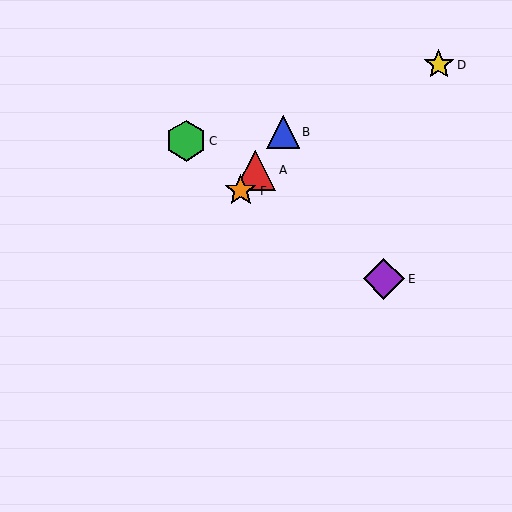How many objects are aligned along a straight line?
3 objects (A, B, F) are aligned along a straight line.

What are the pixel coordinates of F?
Object F is at (241, 191).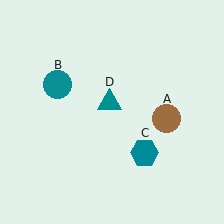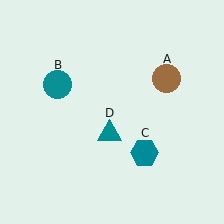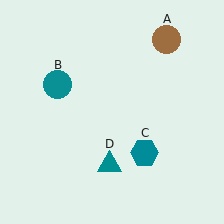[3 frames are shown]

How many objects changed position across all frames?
2 objects changed position: brown circle (object A), teal triangle (object D).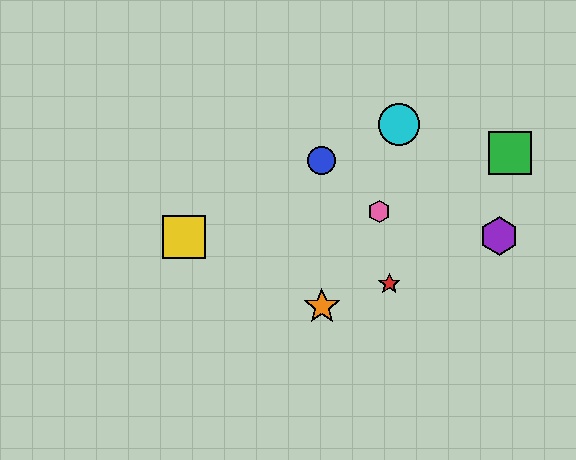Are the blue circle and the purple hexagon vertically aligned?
No, the blue circle is at x≈322 and the purple hexagon is at x≈499.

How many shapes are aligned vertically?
2 shapes (the blue circle, the orange star) are aligned vertically.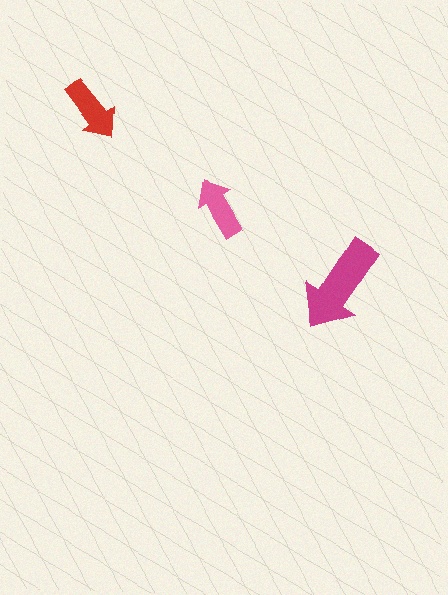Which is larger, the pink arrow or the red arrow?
The red one.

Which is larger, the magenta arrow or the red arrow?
The magenta one.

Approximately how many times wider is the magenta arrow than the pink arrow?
About 1.5 times wider.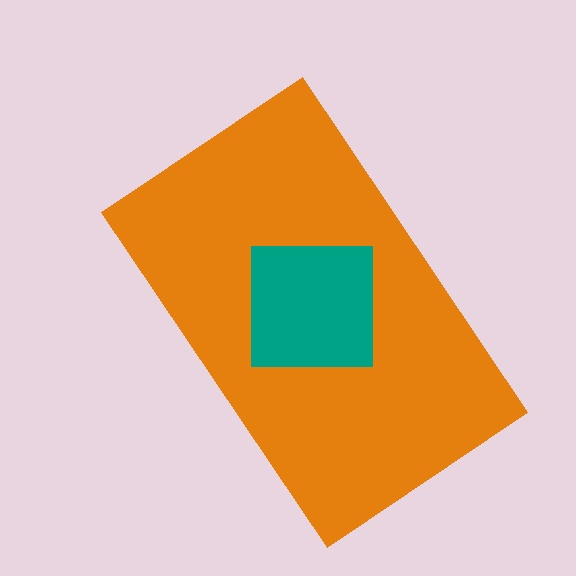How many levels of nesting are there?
2.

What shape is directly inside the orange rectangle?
The teal square.